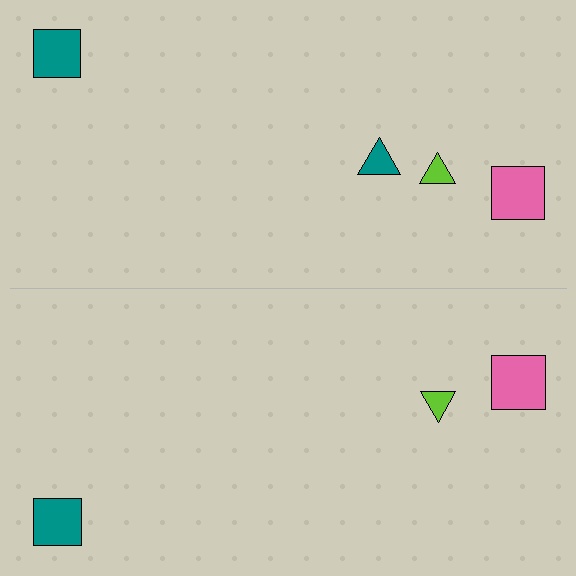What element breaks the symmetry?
A teal triangle is missing from the bottom side.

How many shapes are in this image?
There are 7 shapes in this image.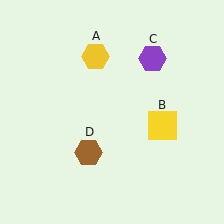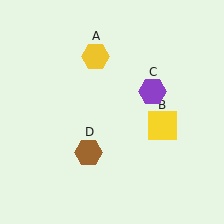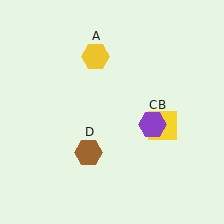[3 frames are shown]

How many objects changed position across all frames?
1 object changed position: purple hexagon (object C).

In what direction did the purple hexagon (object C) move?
The purple hexagon (object C) moved down.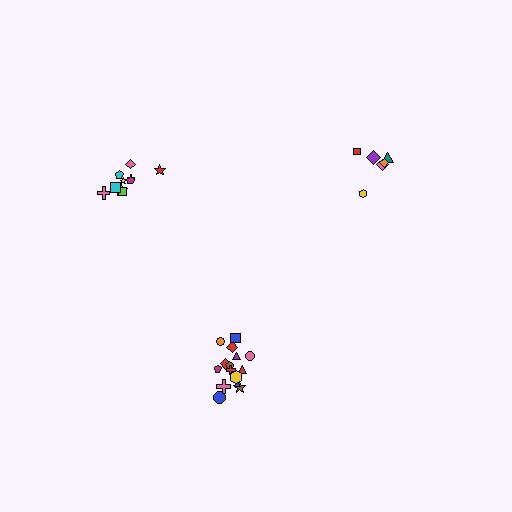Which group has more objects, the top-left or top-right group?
The top-left group.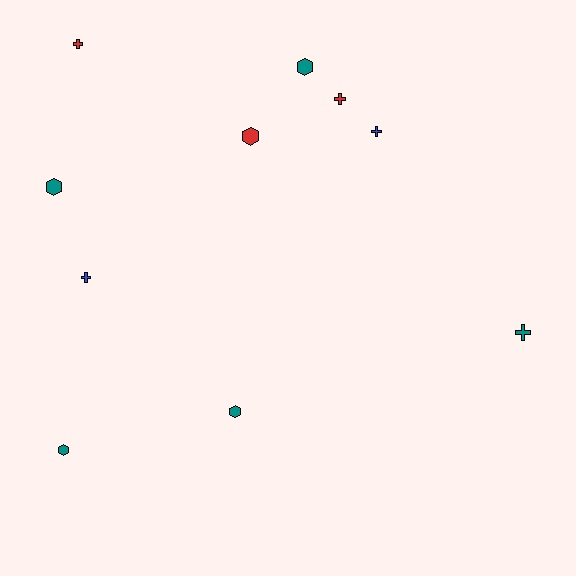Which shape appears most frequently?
Cross, with 5 objects.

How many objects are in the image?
There are 10 objects.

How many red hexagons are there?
There is 1 red hexagon.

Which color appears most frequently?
Teal, with 5 objects.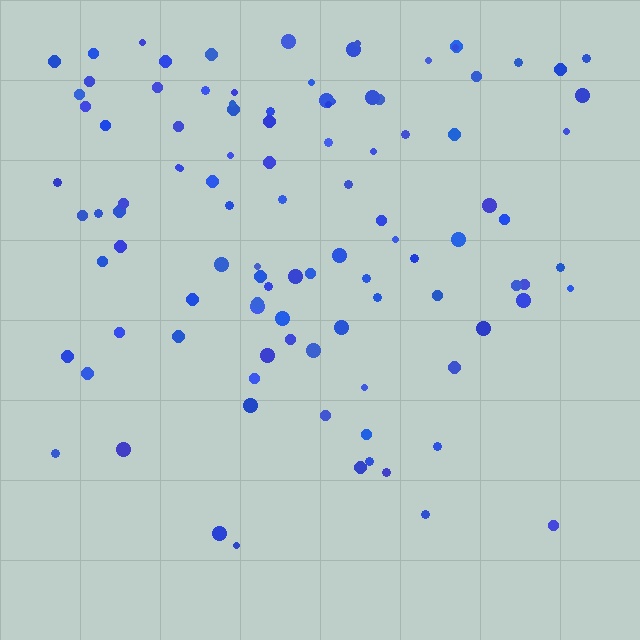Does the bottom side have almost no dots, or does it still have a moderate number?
Still a moderate number, just noticeably fewer than the top.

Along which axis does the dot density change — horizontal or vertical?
Vertical.